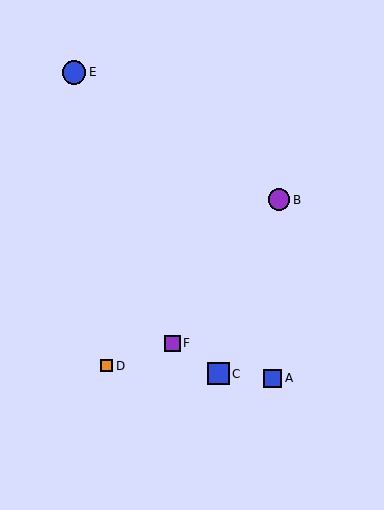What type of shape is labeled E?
Shape E is a blue circle.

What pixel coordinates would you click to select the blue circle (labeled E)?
Click at (74, 72) to select the blue circle E.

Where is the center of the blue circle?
The center of the blue circle is at (74, 72).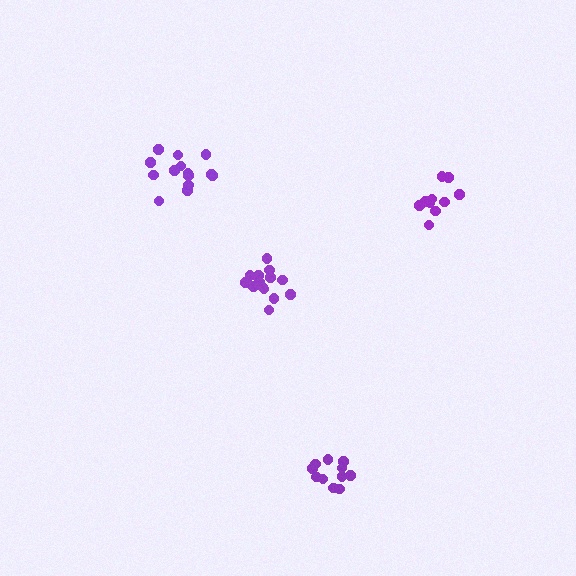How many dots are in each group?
Group 1: 11 dots, Group 2: 15 dots, Group 3: 14 dots, Group 4: 11 dots (51 total).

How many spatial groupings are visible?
There are 4 spatial groupings.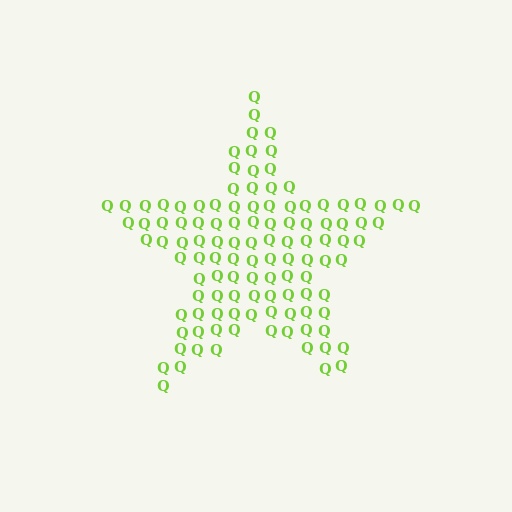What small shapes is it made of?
It is made of small letter Q's.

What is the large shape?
The large shape is a star.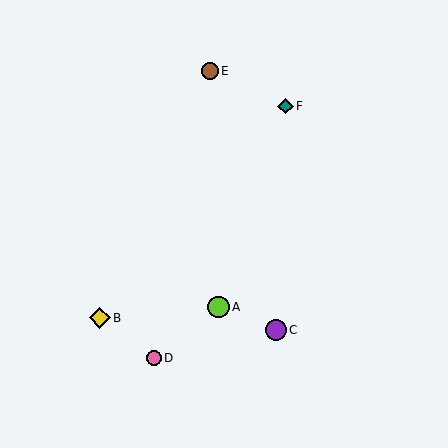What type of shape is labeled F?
Shape F is a teal diamond.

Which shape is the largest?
The lime circle (labeled A) is the largest.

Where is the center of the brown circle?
The center of the brown circle is at (210, 71).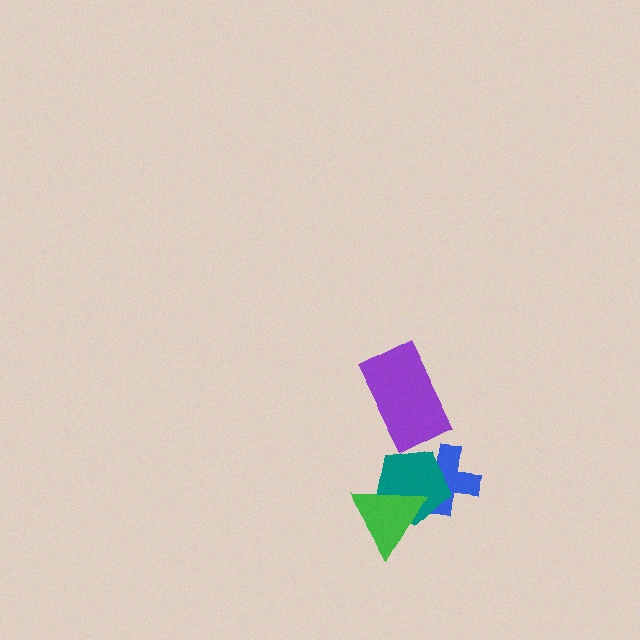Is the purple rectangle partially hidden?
No, no other shape covers it.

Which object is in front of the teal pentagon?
The green triangle is in front of the teal pentagon.